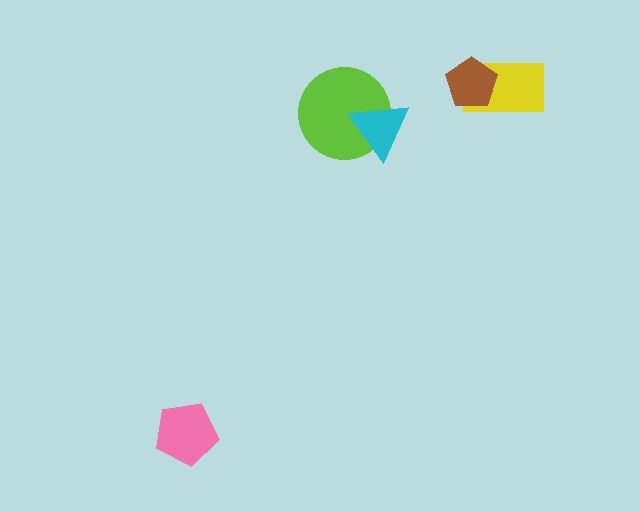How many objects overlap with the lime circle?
1 object overlaps with the lime circle.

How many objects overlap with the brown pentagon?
1 object overlaps with the brown pentagon.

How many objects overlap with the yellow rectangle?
1 object overlaps with the yellow rectangle.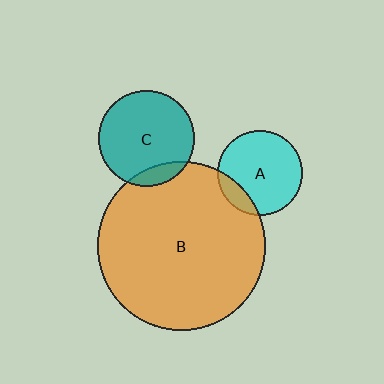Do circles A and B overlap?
Yes.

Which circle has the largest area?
Circle B (orange).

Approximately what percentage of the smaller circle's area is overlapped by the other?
Approximately 15%.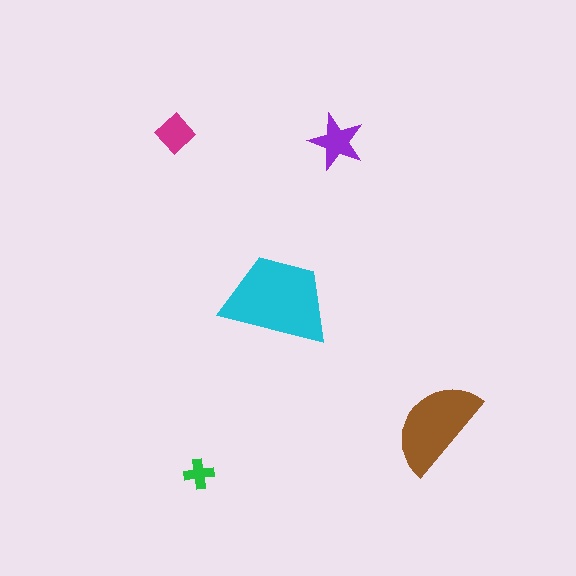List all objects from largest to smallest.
The cyan trapezoid, the brown semicircle, the purple star, the magenta diamond, the green cross.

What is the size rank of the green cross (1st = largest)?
5th.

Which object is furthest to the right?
The brown semicircle is rightmost.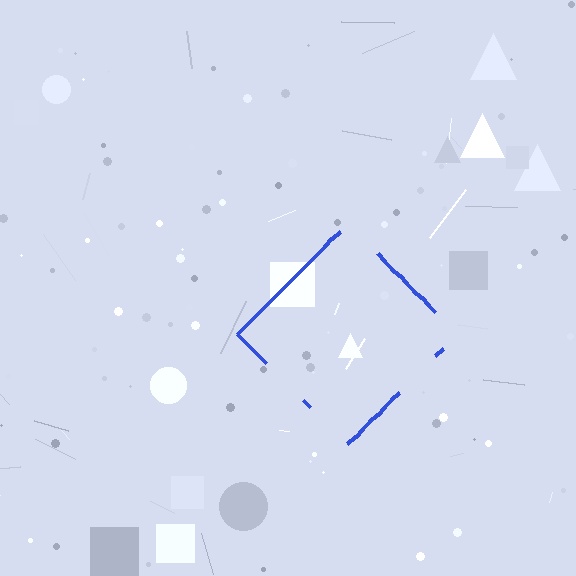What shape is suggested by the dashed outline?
The dashed outline suggests a diamond.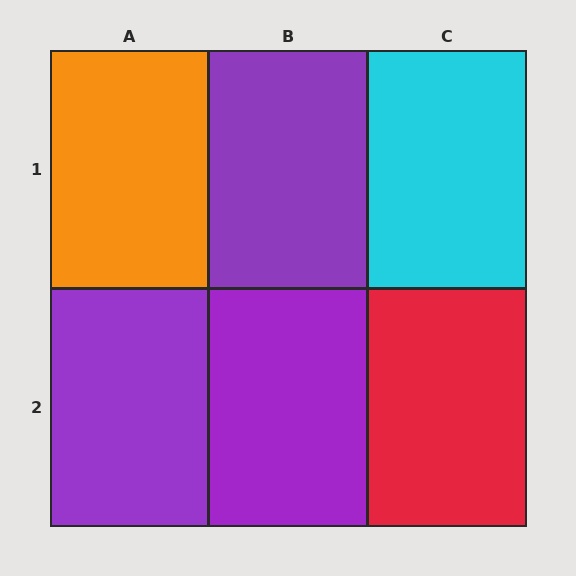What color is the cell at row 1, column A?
Orange.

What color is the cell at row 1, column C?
Cyan.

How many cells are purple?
3 cells are purple.